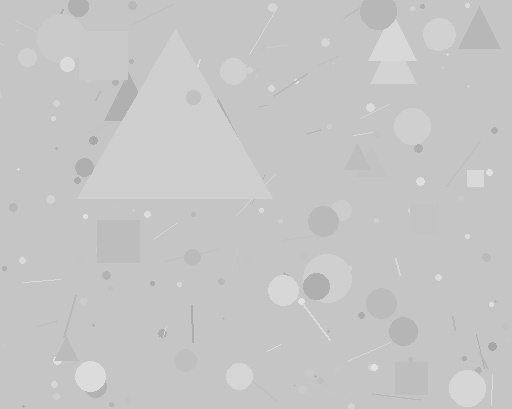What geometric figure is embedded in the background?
A triangle is embedded in the background.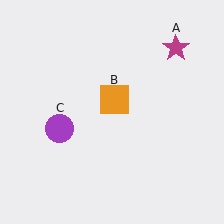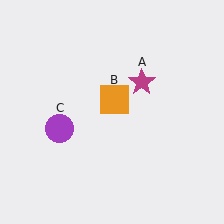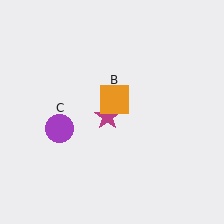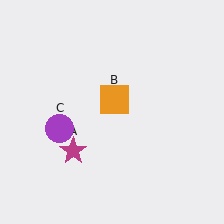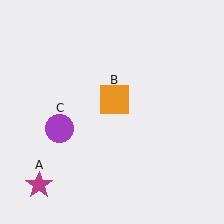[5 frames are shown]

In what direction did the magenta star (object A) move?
The magenta star (object A) moved down and to the left.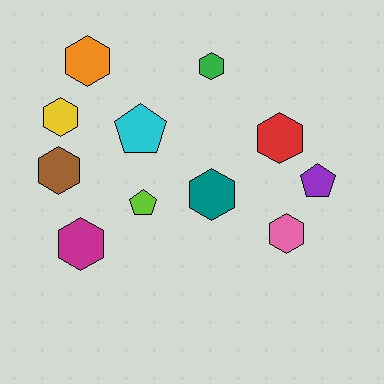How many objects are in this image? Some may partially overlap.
There are 11 objects.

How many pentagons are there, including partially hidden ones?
There are 3 pentagons.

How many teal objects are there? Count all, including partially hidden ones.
There is 1 teal object.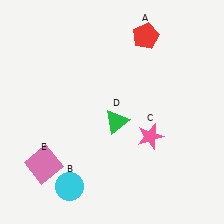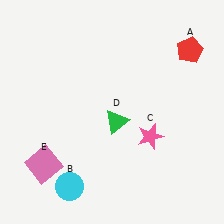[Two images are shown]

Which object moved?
The red pentagon (A) moved right.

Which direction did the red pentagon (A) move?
The red pentagon (A) moved right.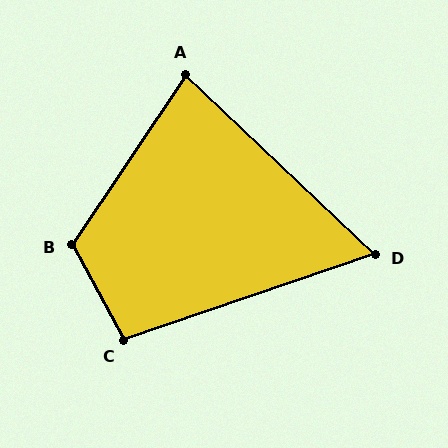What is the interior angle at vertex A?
Approximately 80 degrees (acute).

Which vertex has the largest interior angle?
B, at approximately 118 degrees.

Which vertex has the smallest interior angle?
D, at approximately 62 degrees.